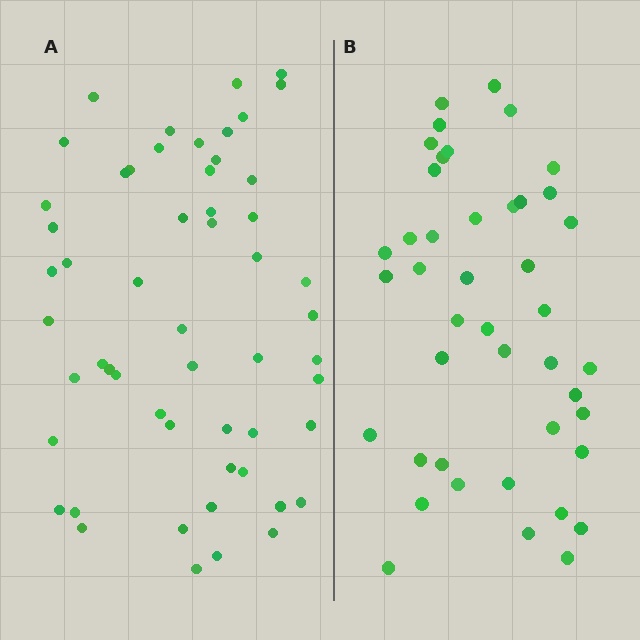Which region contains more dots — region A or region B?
Region A (the left region) has more dots.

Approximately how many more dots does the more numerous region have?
Region A has roughly 12 or so more dots than region B.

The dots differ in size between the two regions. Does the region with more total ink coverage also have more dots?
No. Region B has more total ink coverage because its dots are larger, but region A actually contains more individual dots. Total area can be misleading — the number of items is what matters here.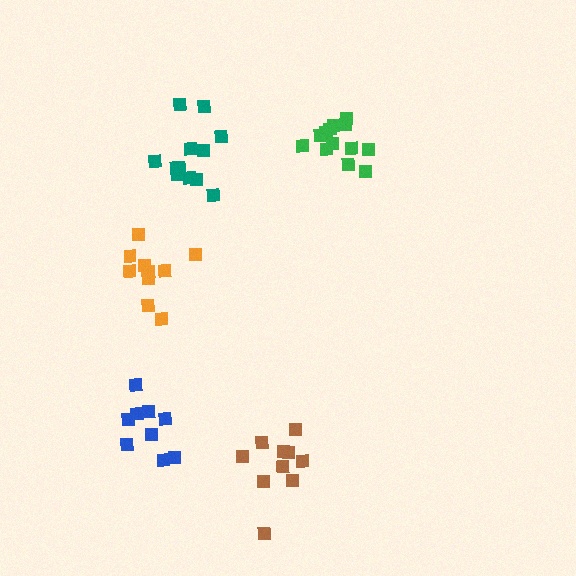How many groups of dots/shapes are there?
There are 5 groups.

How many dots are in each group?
Group 1: 10 dots, Group 2: 9 dots, Group 3: 12 dots, Group 4: 13 dots, Group 5: 10 dots (54 total).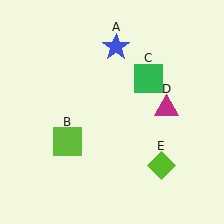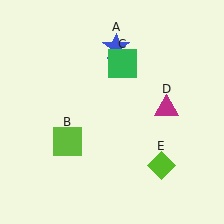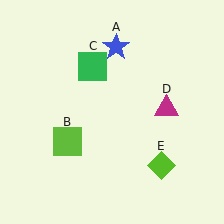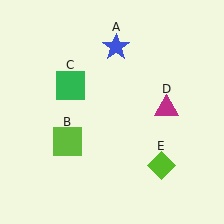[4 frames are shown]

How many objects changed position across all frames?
1 object changed position: green square (object C).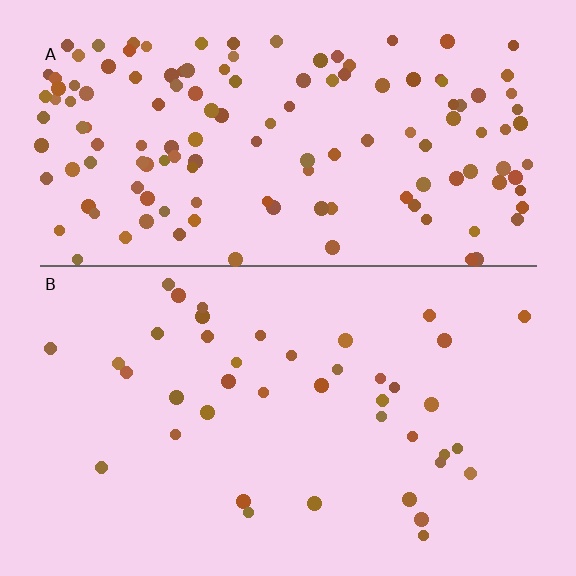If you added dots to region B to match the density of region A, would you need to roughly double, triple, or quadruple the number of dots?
Approximately triple.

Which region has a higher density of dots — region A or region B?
A (the top).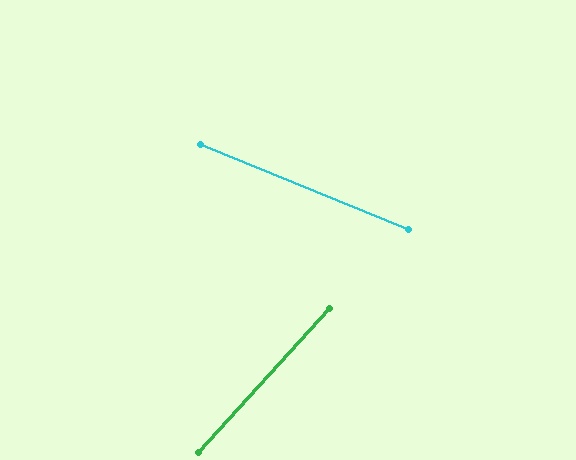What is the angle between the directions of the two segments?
Approximately 70 degrees.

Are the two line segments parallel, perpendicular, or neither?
Neither parallel nor perpendicular — they differ by about 70°.